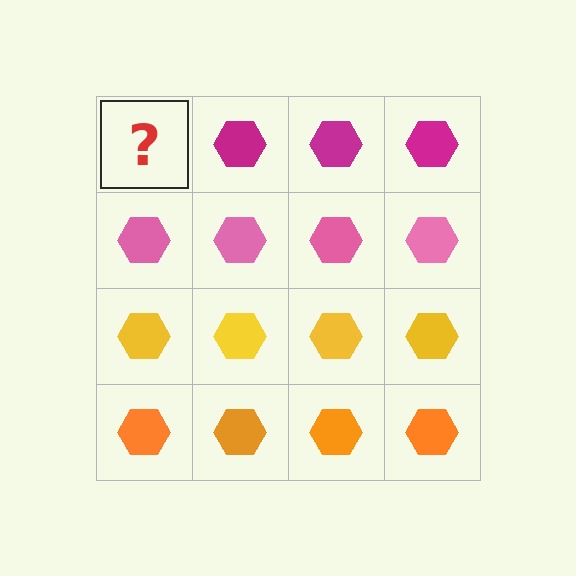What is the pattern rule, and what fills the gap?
The rule is that each row has a consistent color. The gap should be filled with a magenta hexagon.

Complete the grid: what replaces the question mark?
The question mark should be replaced with a magenta hexagon.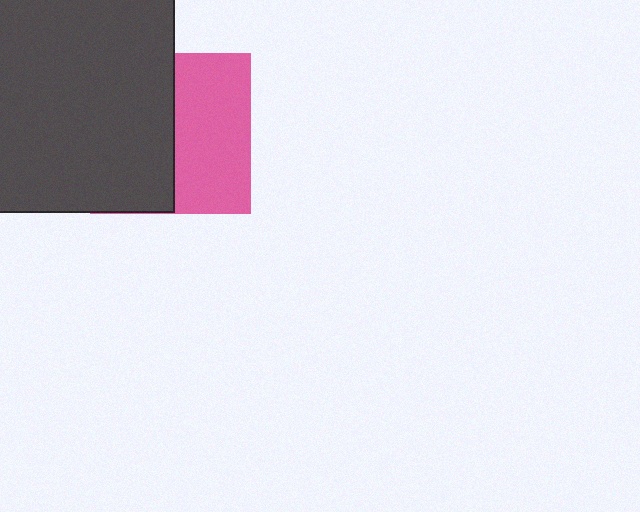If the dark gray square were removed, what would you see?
You would see the complete pink square.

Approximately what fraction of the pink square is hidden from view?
Roughly 53% of the pink square is hidden behind the dark gray square.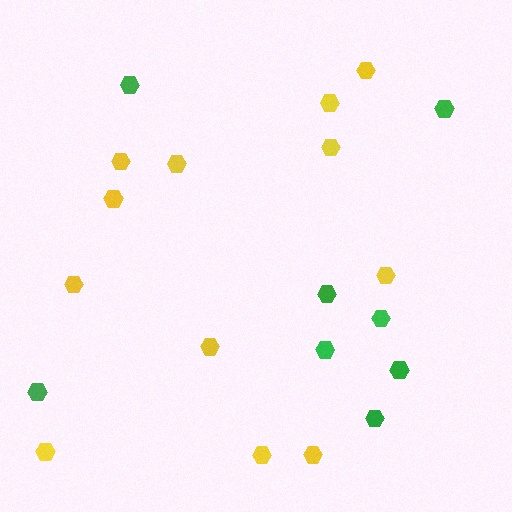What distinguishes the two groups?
There are 2 groups: one group of yellow hexagons (12) and one group of green hexagons (8).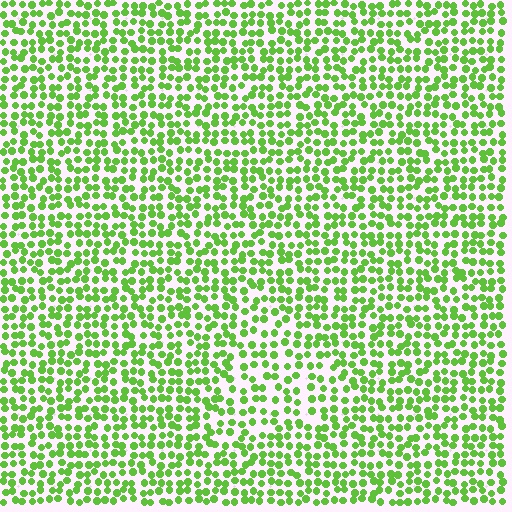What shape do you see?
I see a triangle.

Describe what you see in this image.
The image contains small lime elements arranged at two different densities. A triangle-shaped region is visible where the elements are less densely packed than the surrounding area.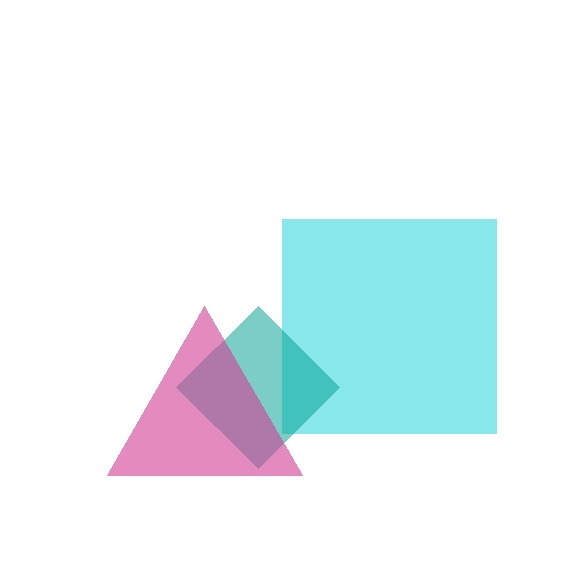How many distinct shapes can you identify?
There are 3 distinct shapes: a cyan square, a teal diamond, a magenta triangle.